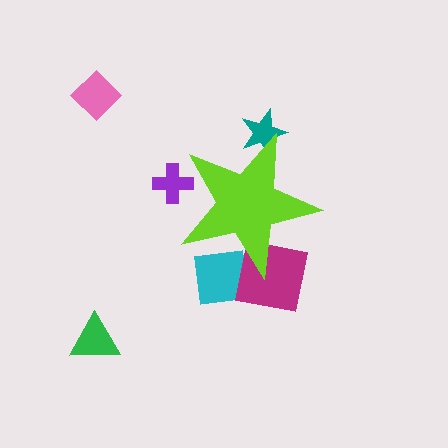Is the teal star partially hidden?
Yes, the teal star is partially hidden behind the lime star.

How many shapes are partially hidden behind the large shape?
4 shapes are partially hidden.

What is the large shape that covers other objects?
A lime star.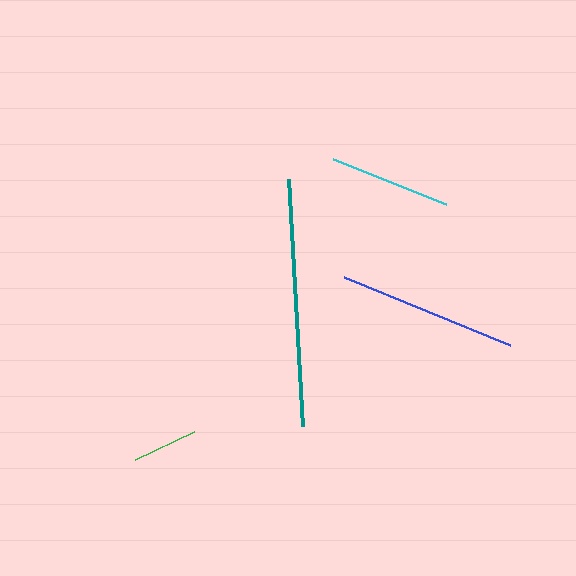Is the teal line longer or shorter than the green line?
The teal line is longer than the green line.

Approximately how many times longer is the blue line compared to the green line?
The blue line is approximately 2.7 times the length of the green line.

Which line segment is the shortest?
The green line is the shortest at approximately 66 pixels.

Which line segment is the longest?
The teal line is the longest at approximately 247 pixels.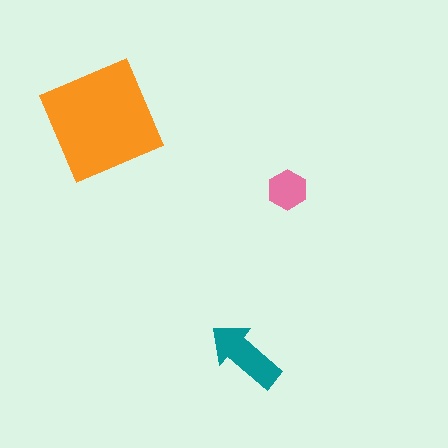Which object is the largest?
The orange square.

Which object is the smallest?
The pink hexagon.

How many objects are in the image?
There are 3 objects in the image.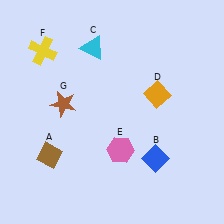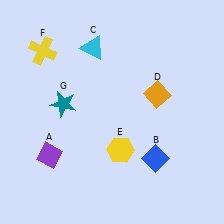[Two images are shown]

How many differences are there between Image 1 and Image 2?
There are 3 differences between the two images.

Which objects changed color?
A changed from brown to purple. E changed from pink to yellow. G changed from brown to teal.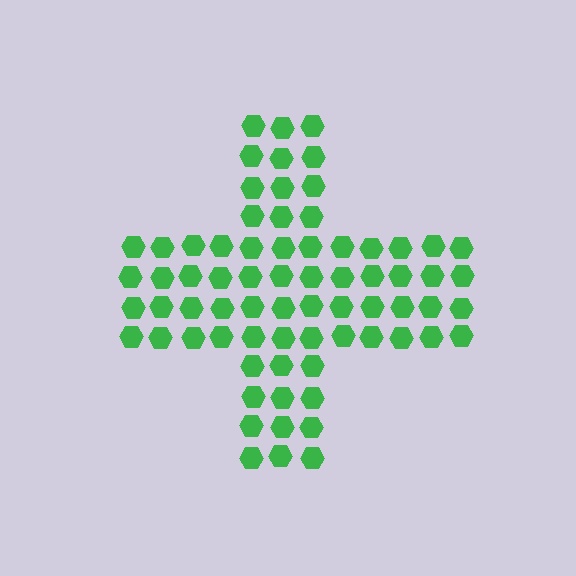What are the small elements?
The small elements are hexagons.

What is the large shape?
The large shape is a cross.